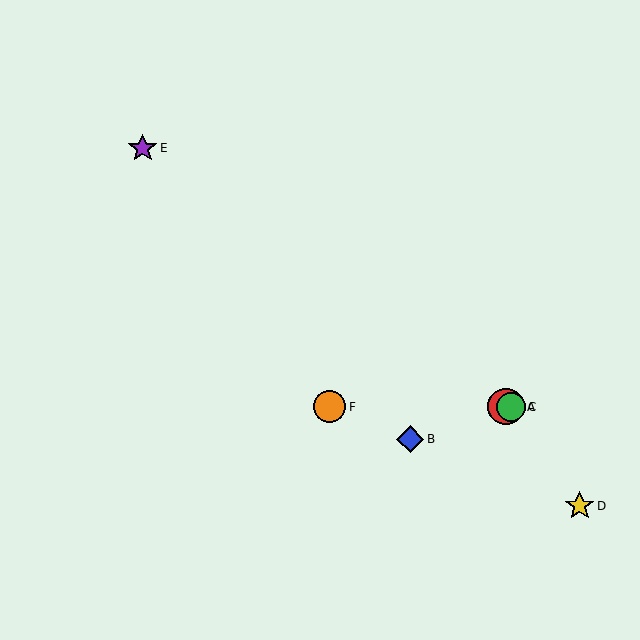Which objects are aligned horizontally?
Objects A, C, F are aligned horizontally.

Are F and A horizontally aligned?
Yes, both are at y≈407.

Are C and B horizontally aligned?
No, C is at y≈407 and B is at y≈439.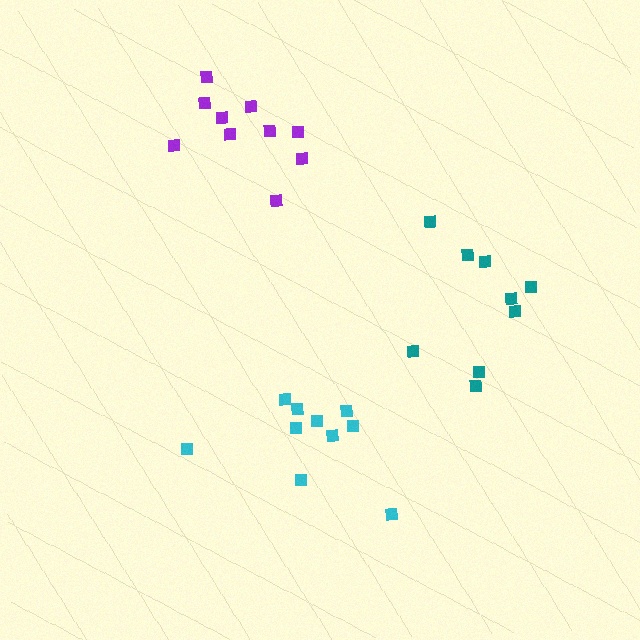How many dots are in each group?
Group 1: 9 dots, Group 2: 10 dots, Group 3: 10 dots (29 total).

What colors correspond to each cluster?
The clusters are colored: teal, purple, cyan.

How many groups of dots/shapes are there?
There are 3 groups.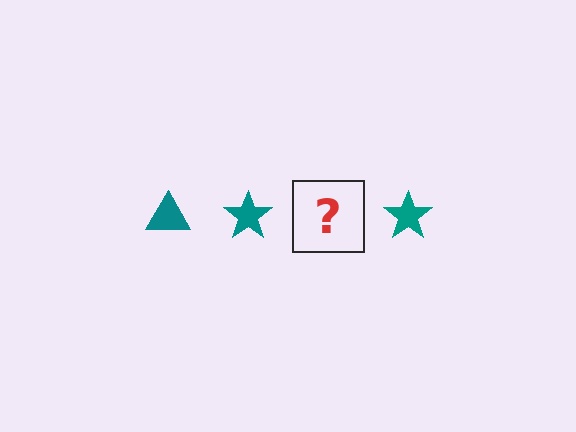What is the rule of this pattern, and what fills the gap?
The rule is that the pattern cycles through triangle, star shapes in teal. The gap should be filled with a teal triangle.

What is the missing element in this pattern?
The missing element is a teal triangle.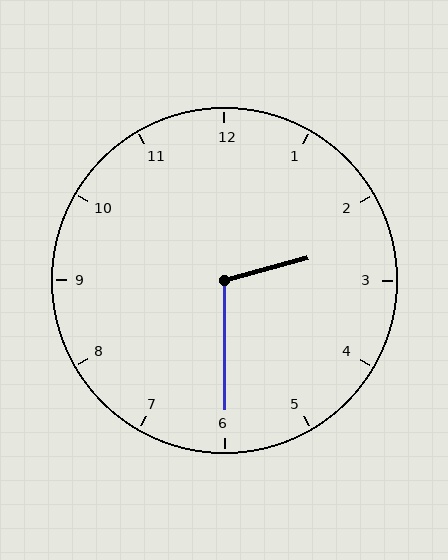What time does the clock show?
2:30.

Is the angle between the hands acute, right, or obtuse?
It is obtuse.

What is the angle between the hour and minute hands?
Approximately 105 degrees.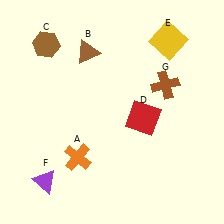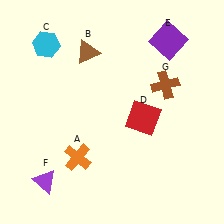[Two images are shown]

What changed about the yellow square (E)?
In Image 1, E is yellow. In Image 2, it changed to purple.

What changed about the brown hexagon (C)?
In Image 1, C is brown. In Image 2, it changed to cyan.